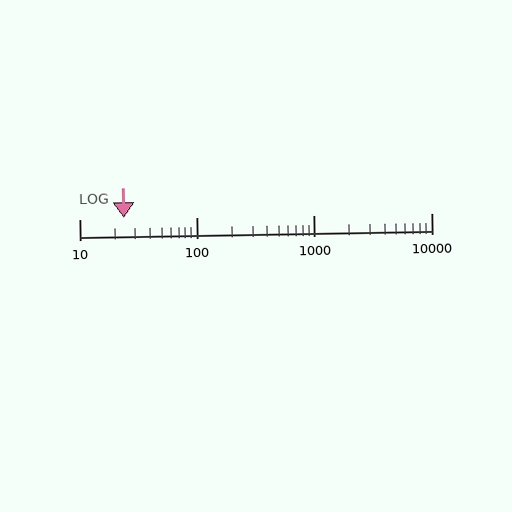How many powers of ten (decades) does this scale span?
The scale spans 3 decades, from 10 to 10000.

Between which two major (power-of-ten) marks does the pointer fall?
The pointer is between 10 and 100.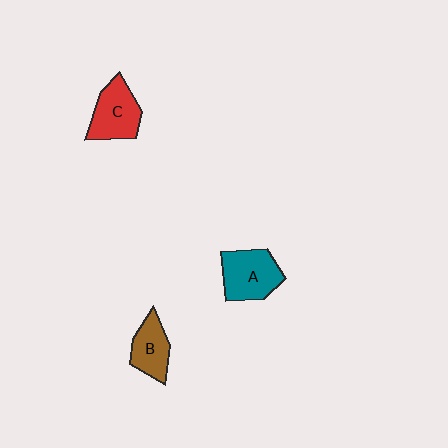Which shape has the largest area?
Shape A (teal).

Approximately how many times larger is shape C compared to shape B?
Approximately 1.3 times.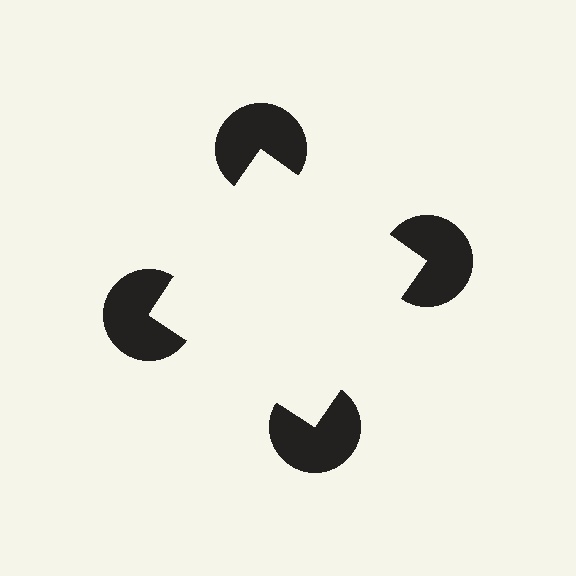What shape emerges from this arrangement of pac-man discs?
An illusory square — its edges are inferred from the aligned wedge cuts in the pac-man discs, not physically drawn.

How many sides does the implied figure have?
4 sides.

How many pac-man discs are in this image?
There are 4 — one at each vertex of the illusory square.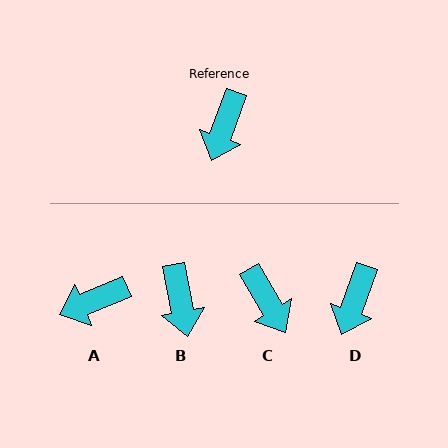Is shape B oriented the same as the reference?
No, it is off by about 31 degrees.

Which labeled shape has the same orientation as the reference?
D.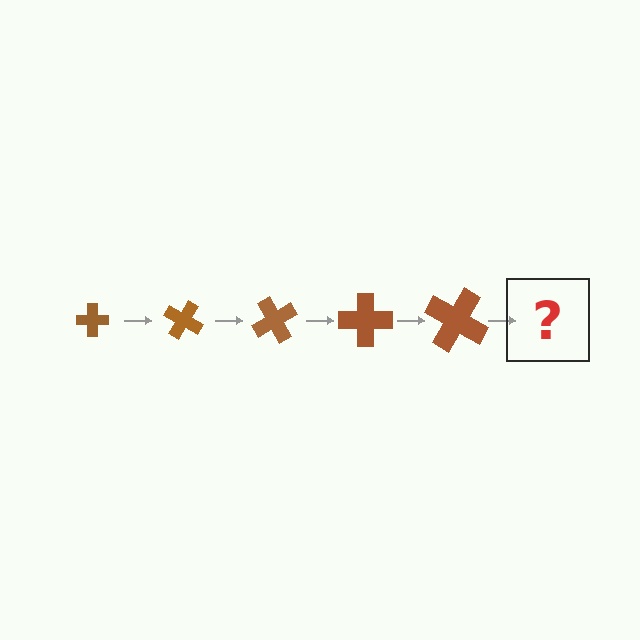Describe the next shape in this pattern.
It should be a cross, larger than the previous one and rotated 150 degrees from the start.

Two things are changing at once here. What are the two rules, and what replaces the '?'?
The two rules are that the cross grows larger each step and it rotates 30 degrees each step. The '?' should be a cross, larger than the previous one and rotated 150 degrees from the start.